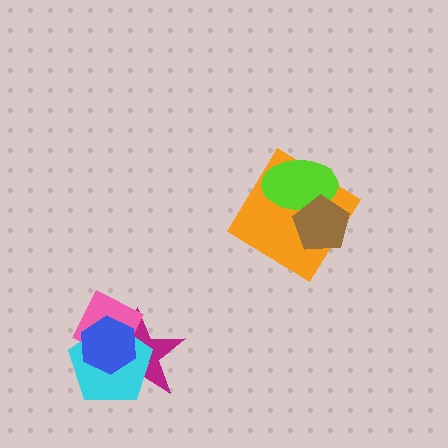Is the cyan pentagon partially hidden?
Yes, it is partially covered by another shape.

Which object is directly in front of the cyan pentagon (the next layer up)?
The pink diamond is directly in front of the cyan pentagon.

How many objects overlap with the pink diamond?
3 objects overlap with the pink diamond.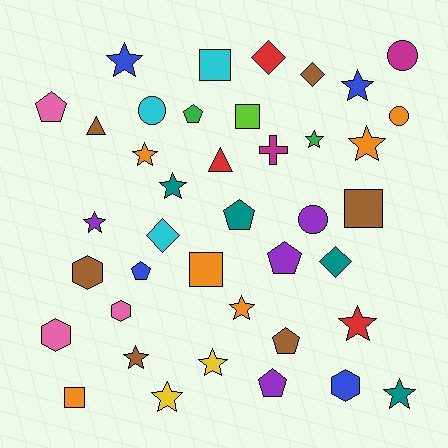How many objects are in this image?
There are 40 objects.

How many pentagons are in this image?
There are 7 pentagons.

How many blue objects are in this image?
There are 4 blue objects.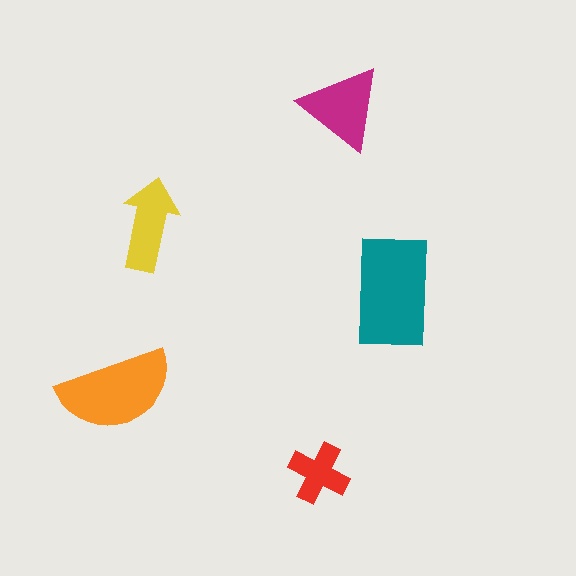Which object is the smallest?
The red cross.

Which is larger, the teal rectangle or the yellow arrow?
The teal rectangle.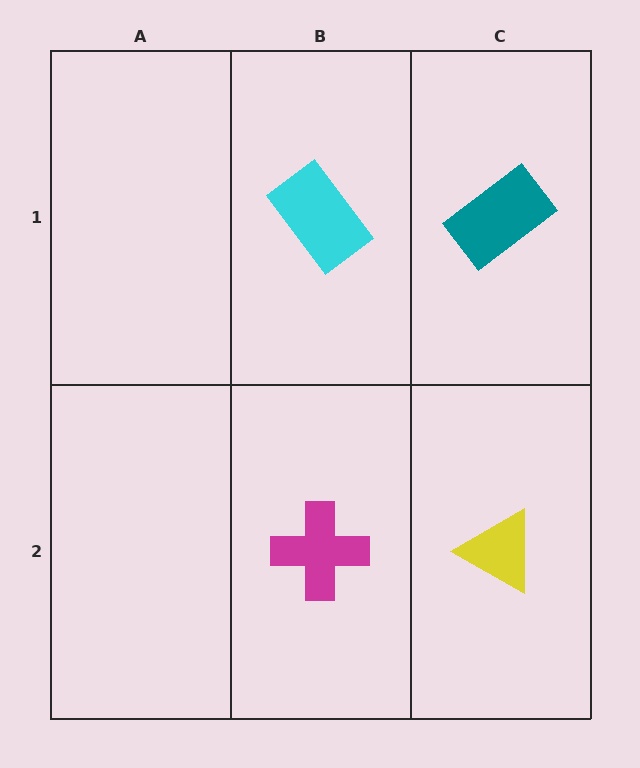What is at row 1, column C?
A teal rectangle.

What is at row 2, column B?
A magenta cross.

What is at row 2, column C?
A yellow triangle.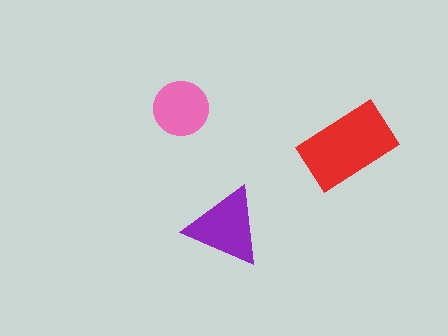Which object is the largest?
The red rectangle.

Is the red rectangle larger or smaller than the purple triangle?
Larger.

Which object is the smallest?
The pink circle.